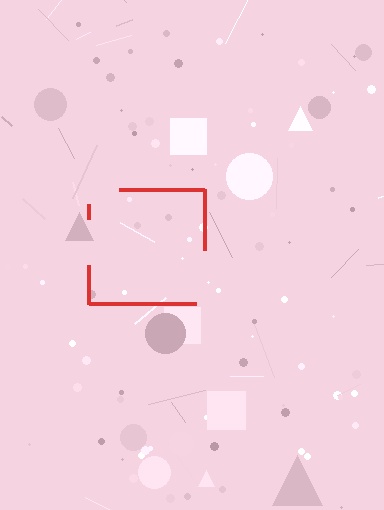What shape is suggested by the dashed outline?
The dashed outline suggests a square.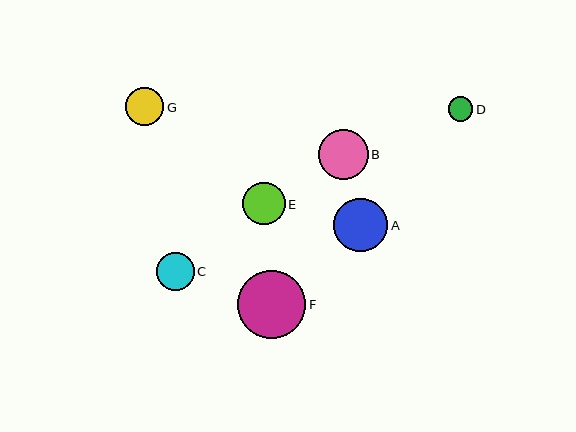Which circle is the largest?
Circle F is the largest with a size of approximately 68 pixels.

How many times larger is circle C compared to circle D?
Circle C is approximately 1.5 times the size of circle D.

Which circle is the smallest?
Circle D is the smallest with a size of approximately 25 pixels.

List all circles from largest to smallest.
From largest to smallest: F, A, B, E, G, C, D.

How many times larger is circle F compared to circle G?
Circle F is approximately 1.8 times the size of circle G.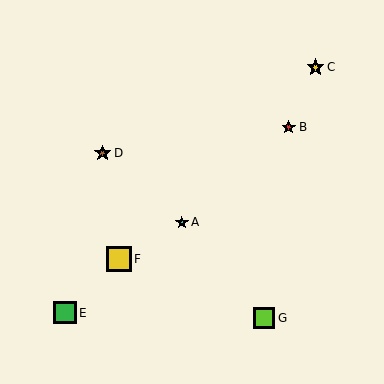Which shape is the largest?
The yellow square (labeled F) is the largest.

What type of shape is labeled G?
Shape G is a lime square.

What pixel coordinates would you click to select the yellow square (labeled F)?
Click at (119, 259) to select the yellow square F.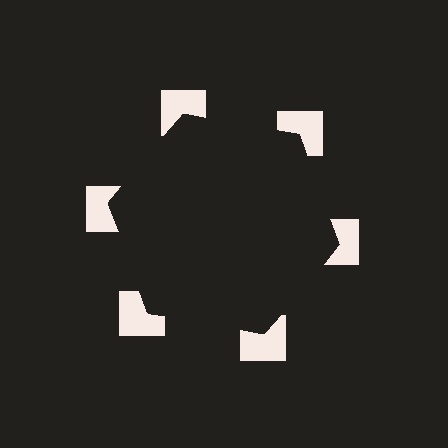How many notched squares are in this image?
There are 6 — one at each vertex of the illusory hexagon.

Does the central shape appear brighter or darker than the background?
It typically appears slightly darker than the background, even though no actual brightness change is drawn.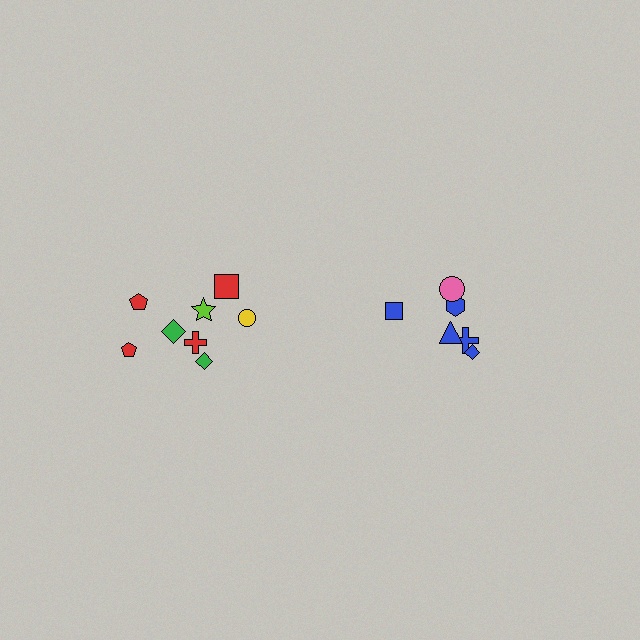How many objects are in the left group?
There are 8 objects.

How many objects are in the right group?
There are 6 objects.